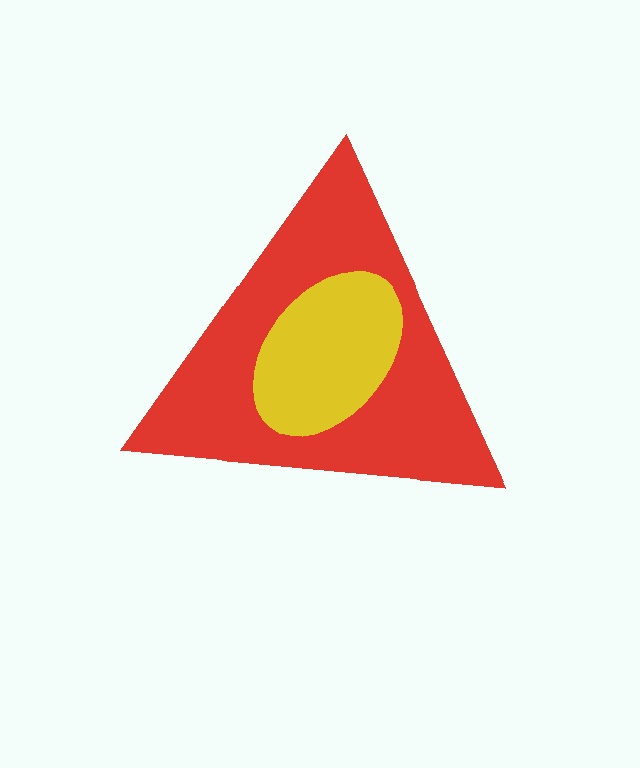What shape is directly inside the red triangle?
The yellow ellipse.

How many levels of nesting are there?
2.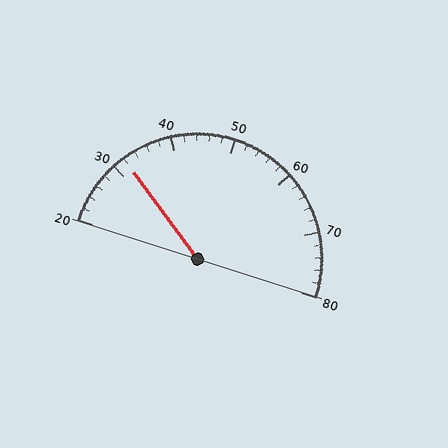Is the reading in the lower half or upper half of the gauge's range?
The reading is in the lower half of the range (20 to 80).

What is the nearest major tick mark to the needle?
The nearest major tick mark is 30.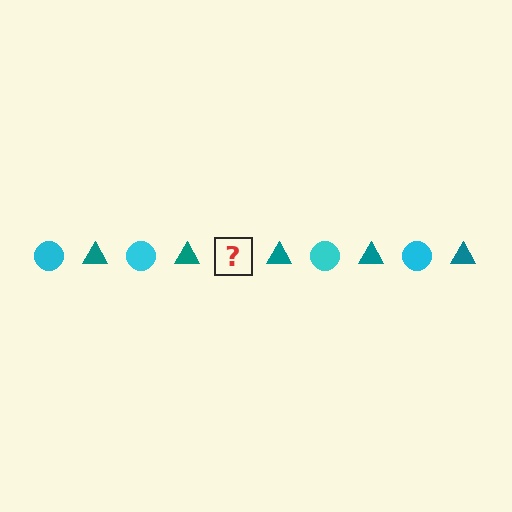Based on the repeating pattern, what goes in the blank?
The blank should be a cyan circle.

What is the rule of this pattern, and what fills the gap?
The rule is that the pattern alternates between cyan circle and teal triangle. The gap should be filled with a cyan circle.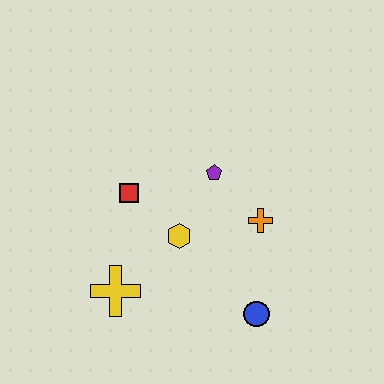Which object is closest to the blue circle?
The orange cross is closest to the blue circle.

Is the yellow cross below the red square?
Yes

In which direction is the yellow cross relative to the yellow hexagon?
The yellow cross is to the left of the yellow hexagon.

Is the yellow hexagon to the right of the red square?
Yes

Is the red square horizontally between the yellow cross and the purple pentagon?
Yes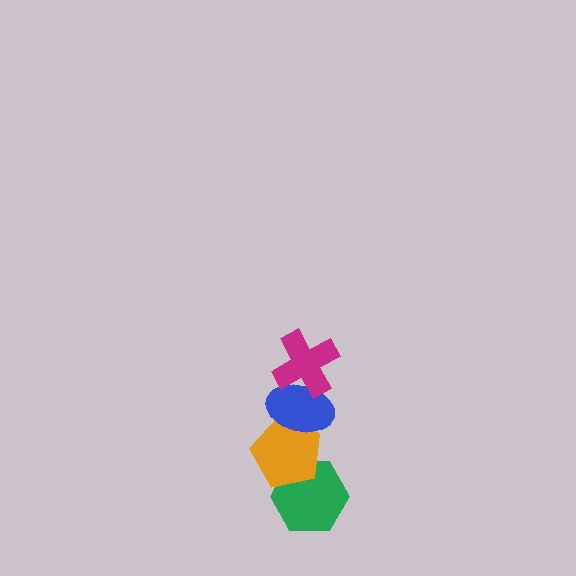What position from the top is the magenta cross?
The magenta cross is 1st from the top.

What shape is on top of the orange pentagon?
The blue ellipse is on top of the orange pentagon.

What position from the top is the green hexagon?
The green hexagon is 4th from the top.